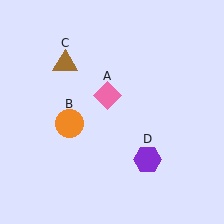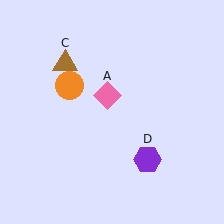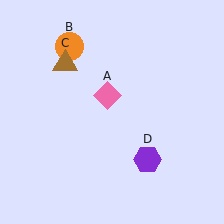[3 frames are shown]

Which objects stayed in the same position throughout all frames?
Pink diamond (object A) and brown triangle (object C) and purple hexagon (object D) remained stationary.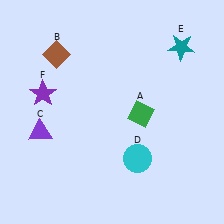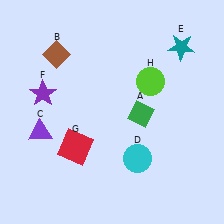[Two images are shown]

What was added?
A red square (G), a lime circle (H) were added in Image 2.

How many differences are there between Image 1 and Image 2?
There are 2 differences between the two images.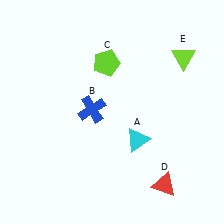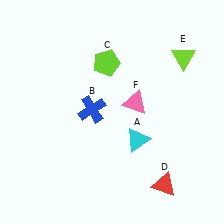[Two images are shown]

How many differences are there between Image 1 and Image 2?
There is 1 difference between the two images.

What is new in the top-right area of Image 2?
A pink triangle (F) was added in the top-right area of Image 2.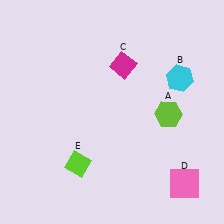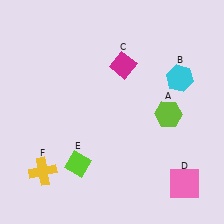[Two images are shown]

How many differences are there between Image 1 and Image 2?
There is 1 difference between the two images.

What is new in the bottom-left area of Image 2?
A yellow cross (F) was added in the bottom-left area of Image 2.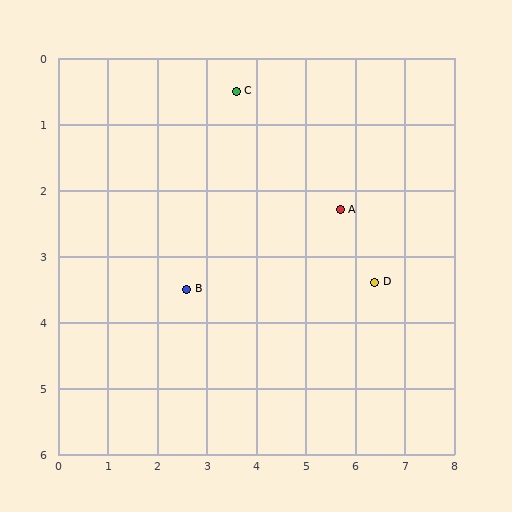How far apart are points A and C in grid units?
Points A and C are about 2.8 grid units apart.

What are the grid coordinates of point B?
Point B is at approximately (2.6, 3.5).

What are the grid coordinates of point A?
Point A is at approximately (5.7, 2.3).